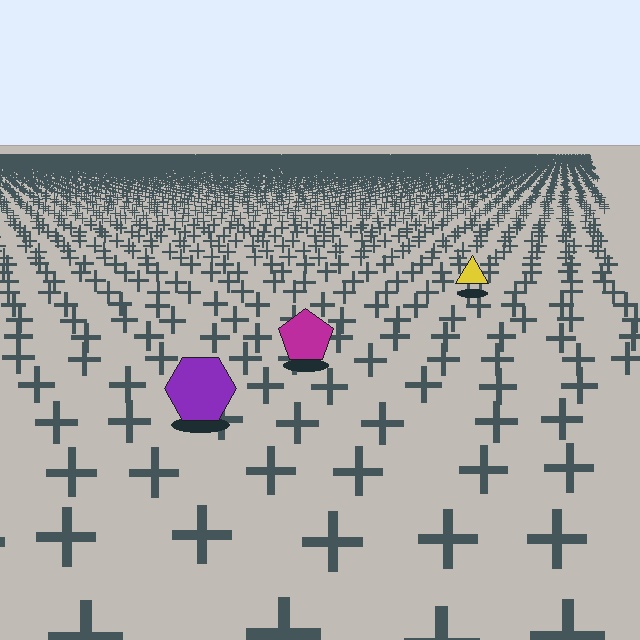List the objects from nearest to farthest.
From nearest to farthest: the purple hexagon, the magenta pentagon, the yellow triangle.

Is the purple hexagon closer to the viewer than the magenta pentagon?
Yes. The purple hexagon is closer — you can tell from the texture gradient: the ground texture is coarser near it.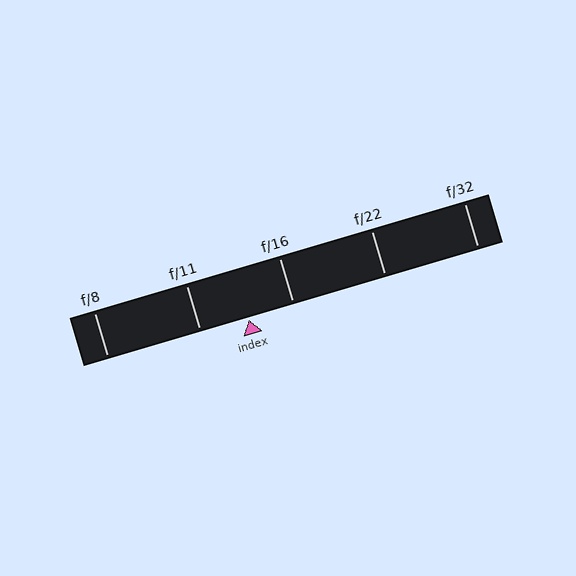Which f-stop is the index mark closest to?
The index mark is closest to f/16.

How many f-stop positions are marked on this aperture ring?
There are 5 f-stop positions marked.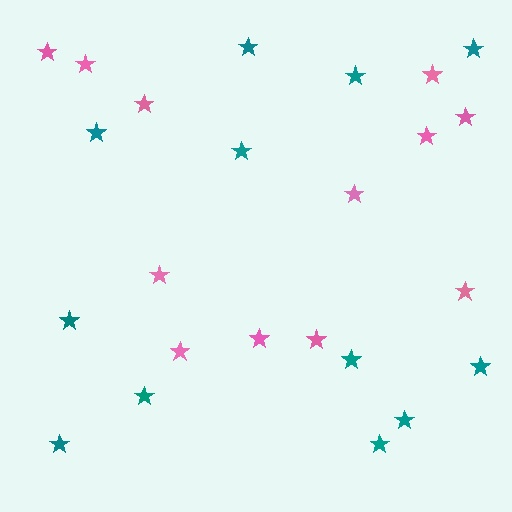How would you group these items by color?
There are 2 groups: one group of teal stars (12) and one group of pink stars (12).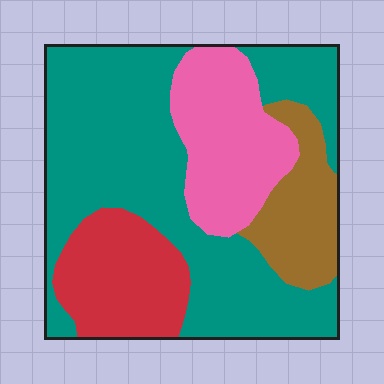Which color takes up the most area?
Teal, at roughly 50%.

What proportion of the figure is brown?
Brown takes up about one eighth (1/8) of the figure.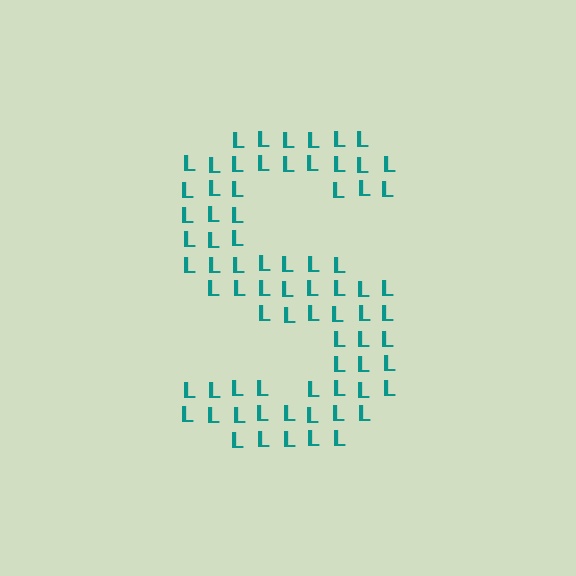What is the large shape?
The large shape is the letter S.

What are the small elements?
The small elements are letter L's.